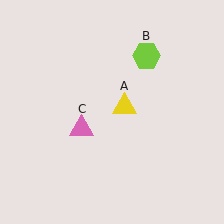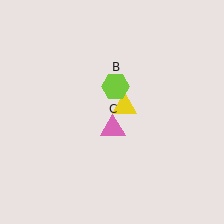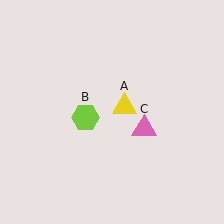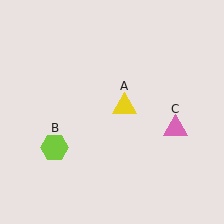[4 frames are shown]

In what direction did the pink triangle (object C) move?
The pink triangle (object C) moved right.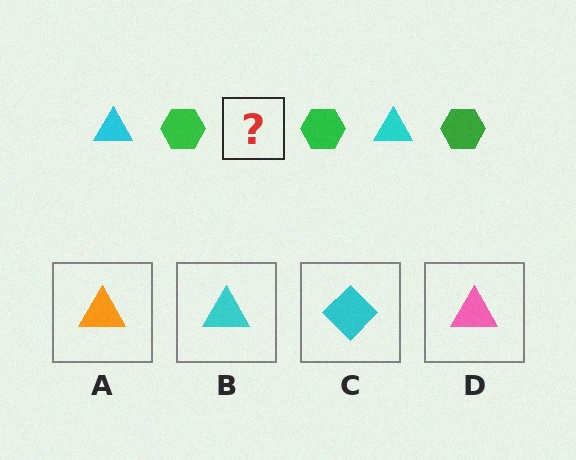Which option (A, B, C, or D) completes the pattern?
B.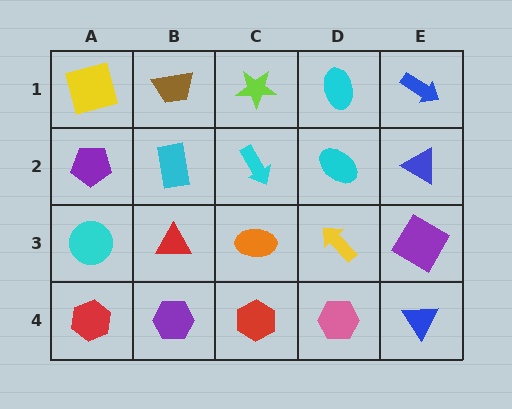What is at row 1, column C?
A lime star.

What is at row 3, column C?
An orange ellipse.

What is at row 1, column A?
A yellow square.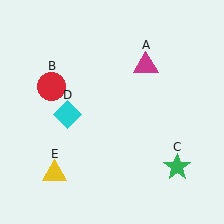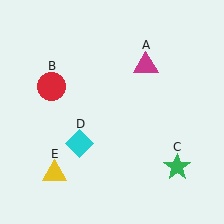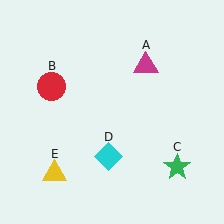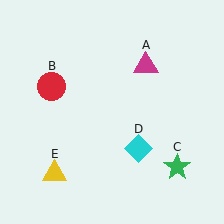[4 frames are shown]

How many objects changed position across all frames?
1 object changed position: cyan diamond (object D).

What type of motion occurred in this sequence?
The cyan diamond (object D) rotated counterclockwise around the center of the scene.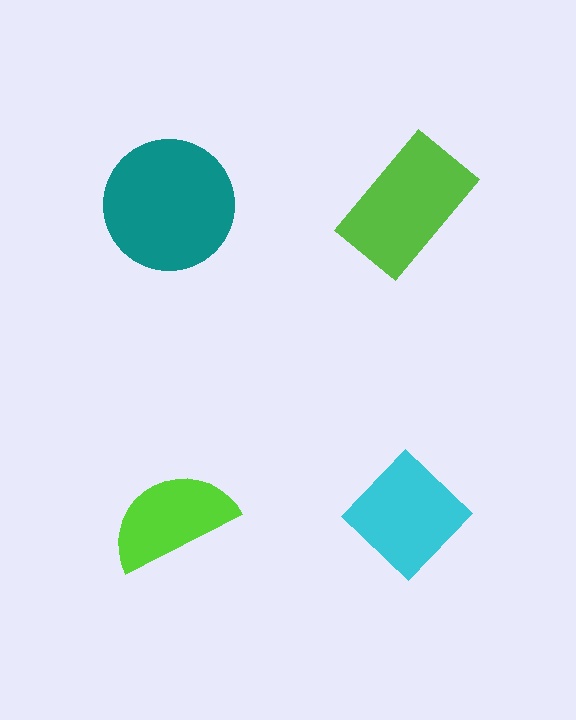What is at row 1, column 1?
A teal circle.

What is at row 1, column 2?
A lime rectangle.